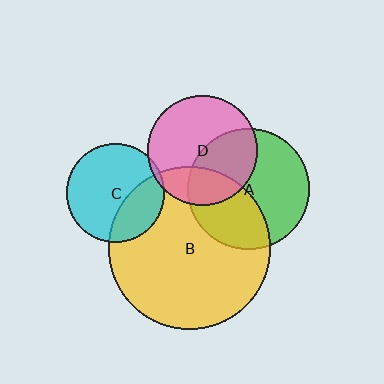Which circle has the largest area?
Circle B (yellow).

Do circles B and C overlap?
Yes.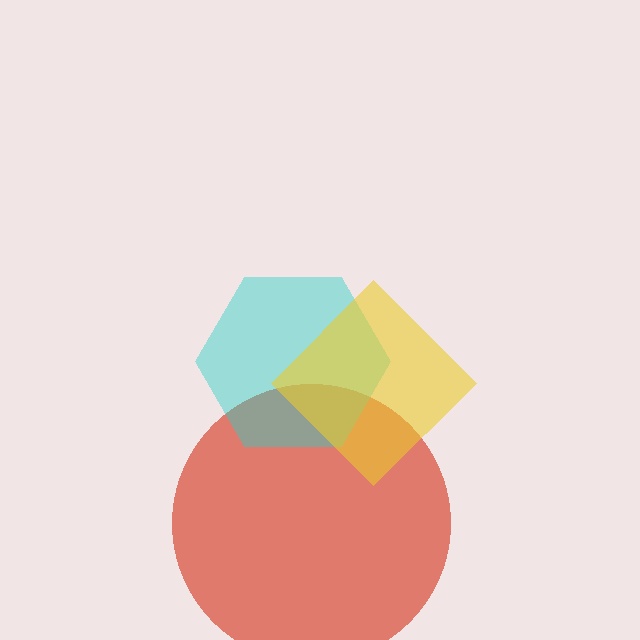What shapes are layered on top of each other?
The layered shapes are: a red circle, a cyan hexagon, a yellow diamond.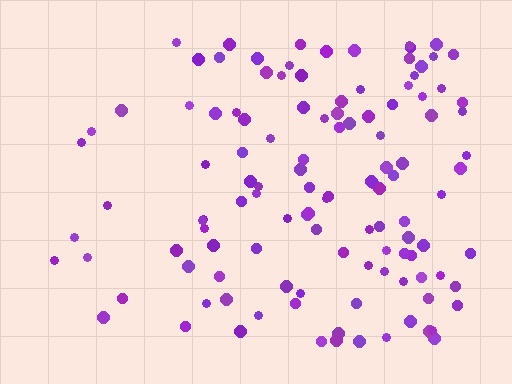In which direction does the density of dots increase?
From left to right, with the right side densest.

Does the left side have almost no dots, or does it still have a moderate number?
Still a moderate number, just noticeably fewer than the right.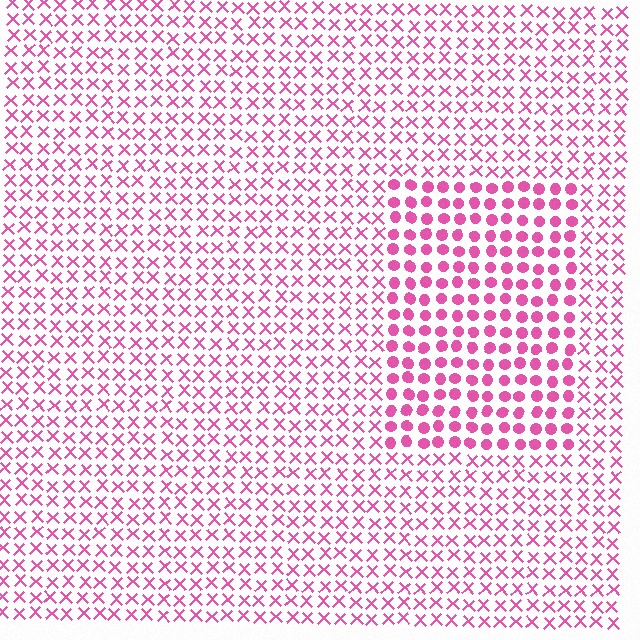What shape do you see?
I see a rectangle.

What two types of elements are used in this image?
The image uses circles inside the rectangle region and X marks outside it.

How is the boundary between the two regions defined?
The boundary is defined by a change in element shape: circles inside vs. X marks outside. All elements share the same color and spacing.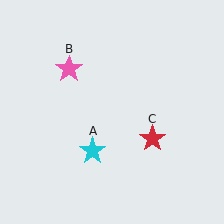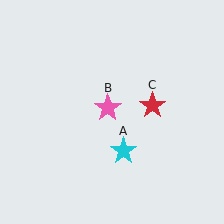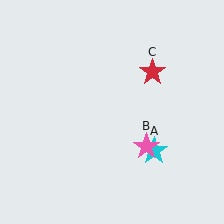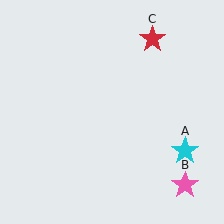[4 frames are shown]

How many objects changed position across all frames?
3 objects changed position: cyan star (object A), pink star (object B), red star (object C).